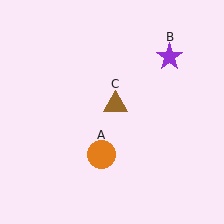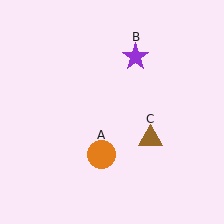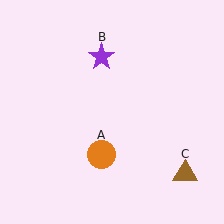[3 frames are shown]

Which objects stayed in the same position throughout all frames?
Orange circle (object A) remained stationary.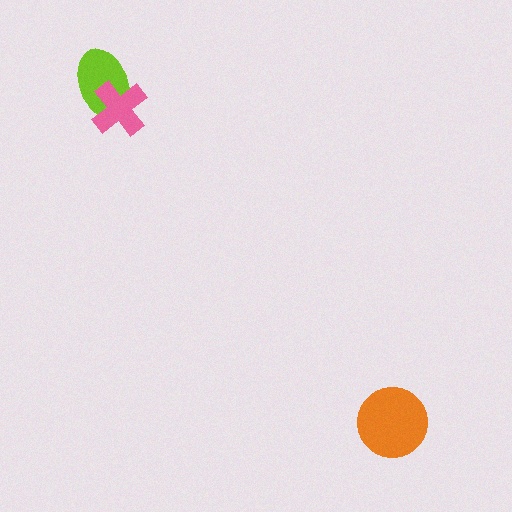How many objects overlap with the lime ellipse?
1 object overlaps with the lime ellipse.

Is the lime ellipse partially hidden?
Yes, it is partially covered by another shape.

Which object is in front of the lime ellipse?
The pink cross is in front of the lime ellipse.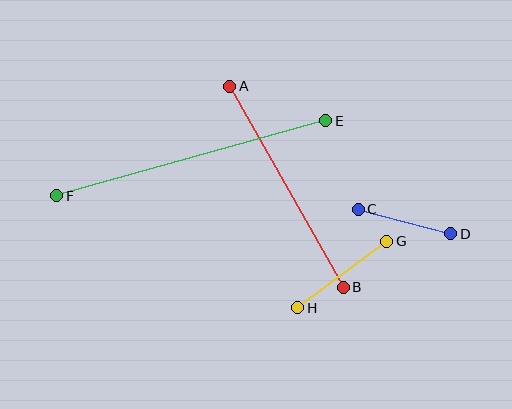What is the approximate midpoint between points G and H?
The midpoint is at approximately (342, 275) pixels.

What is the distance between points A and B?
The distance is approximately 231 pixels.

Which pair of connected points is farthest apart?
Points E and F are farthest apart.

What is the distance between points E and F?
The distance is approximately 279 pixels.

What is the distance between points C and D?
The distance is approximately 96 pixels.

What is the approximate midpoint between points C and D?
The midpoint is at approximately (405, 222) pixels.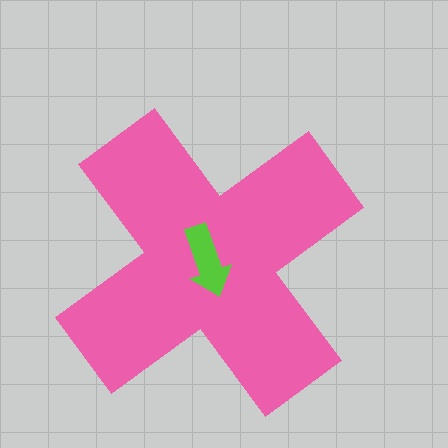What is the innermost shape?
The lime arrow.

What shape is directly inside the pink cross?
The lime arrow.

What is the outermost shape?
The pink cross.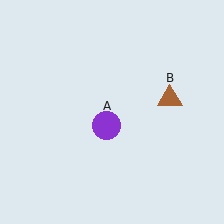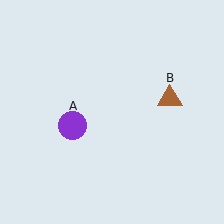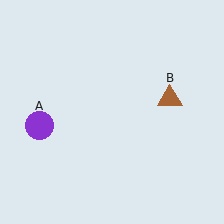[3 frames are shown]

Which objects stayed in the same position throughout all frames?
Brown triangle (object B) remained stationary.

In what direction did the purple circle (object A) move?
The purple circle (object A) moved left.